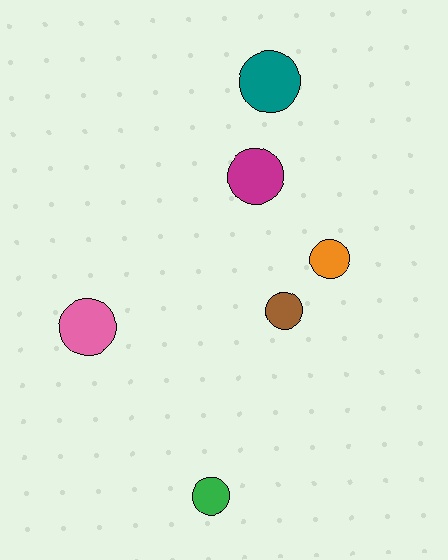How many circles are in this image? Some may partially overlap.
There are 6 circles.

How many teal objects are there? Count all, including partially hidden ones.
There is 1 teal object.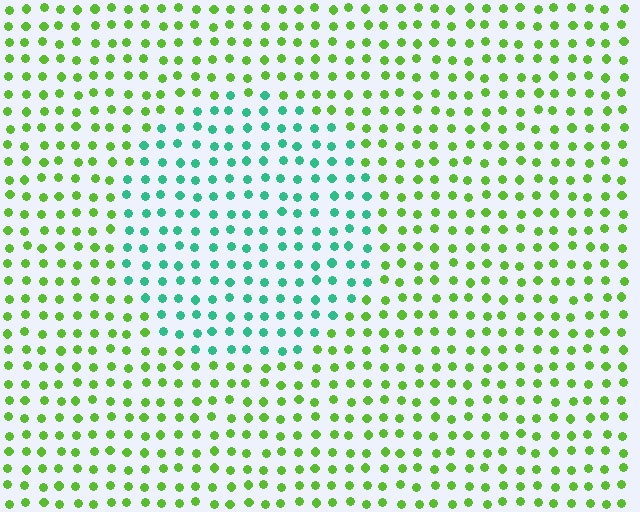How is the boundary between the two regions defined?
The boundary is defined purely by a slight shift in hue (about 56 degrees). Spacing, size, and orientation are identical on both sides.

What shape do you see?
I see a circle.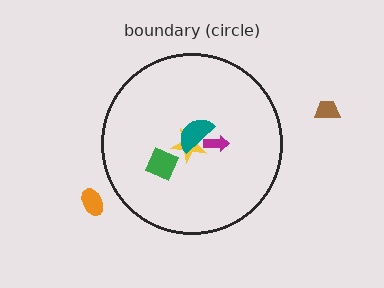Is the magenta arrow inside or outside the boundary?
Inside.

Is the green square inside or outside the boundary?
Inside.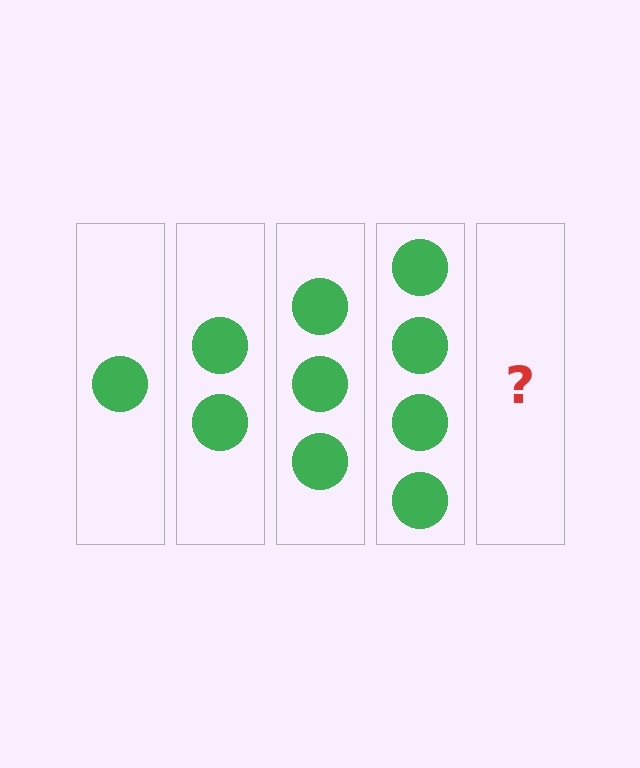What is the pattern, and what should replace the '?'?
The pattern is that each step adds one more circle. The '?' should be 5 circles.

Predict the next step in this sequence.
The next step is 5 circles.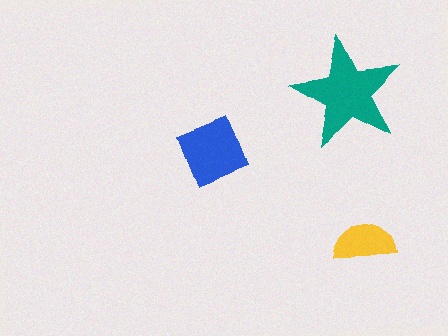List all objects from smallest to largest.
The yellow semicircle, the blue diamond, the teal star.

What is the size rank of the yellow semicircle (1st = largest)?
3rd.